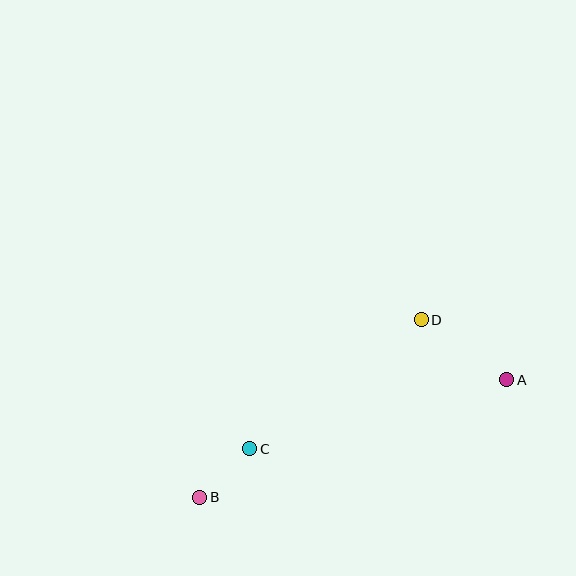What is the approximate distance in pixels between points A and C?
The distance between A and C is approximately 266 pixels.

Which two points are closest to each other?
Points B and C are closest to each other.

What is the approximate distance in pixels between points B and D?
The distance between B and D is approximately 284 pixels.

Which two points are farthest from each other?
Points A and B are farthest from each other.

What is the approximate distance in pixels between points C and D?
The distance between C and D is approximately 214 pixels.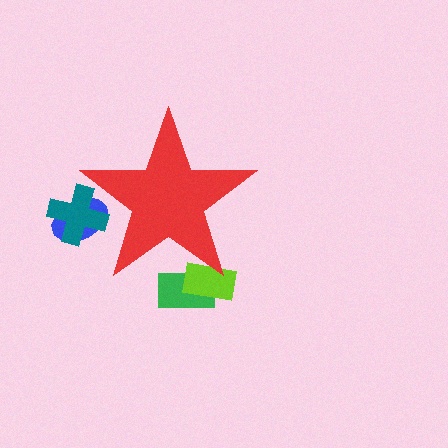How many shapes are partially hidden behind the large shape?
4 shapes are partially hidden.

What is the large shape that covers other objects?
A red star.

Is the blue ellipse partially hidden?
Yes, the blue ellipse is partially hidden behind the red star.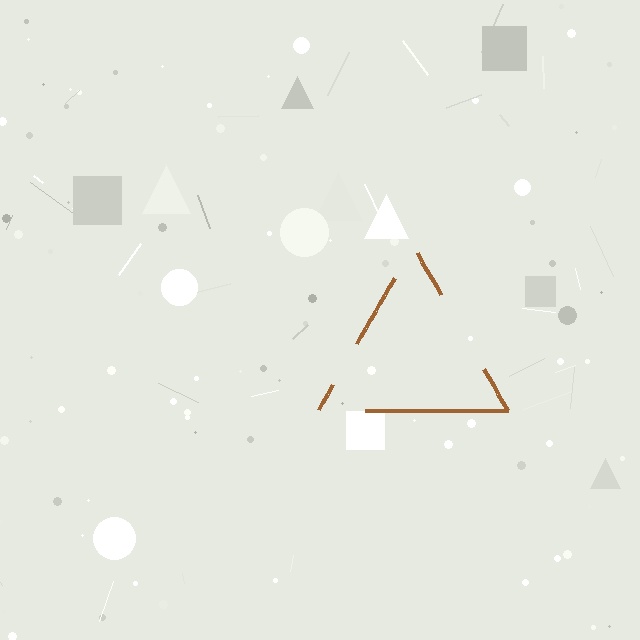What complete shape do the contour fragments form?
The contour fragments form a triangle.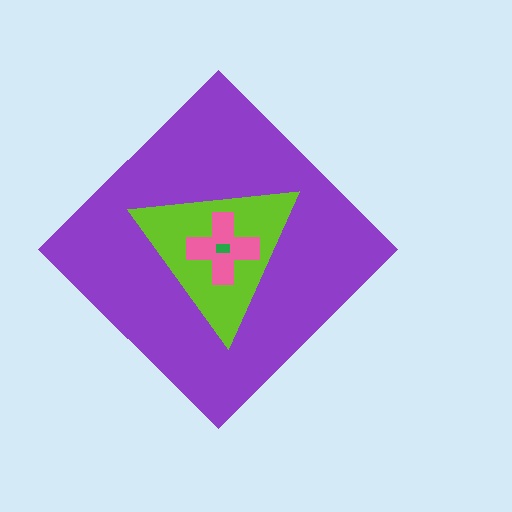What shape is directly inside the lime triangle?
The pink cross.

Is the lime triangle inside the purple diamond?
Yes.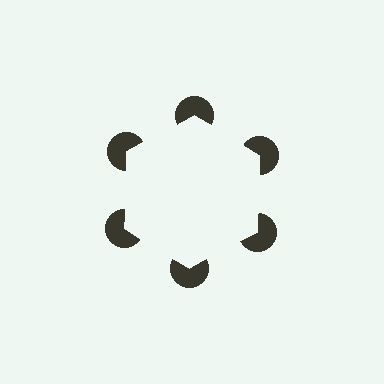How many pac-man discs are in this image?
There are 6 — one at each vertex of the illusory hexagon.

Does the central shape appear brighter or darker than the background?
It typically appears slightly brighter than the background, even though no actual brightness change is drawn.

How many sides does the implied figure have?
6 sides.